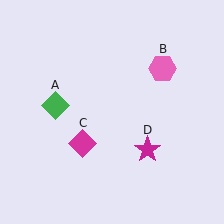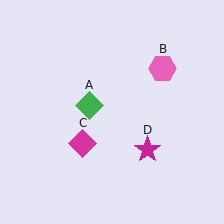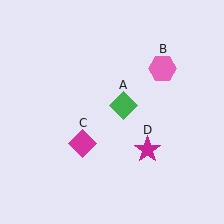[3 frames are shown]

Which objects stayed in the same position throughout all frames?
Pink hexagon (object B) and magenta diamond (object C) and magenta star (object D) remained stationary.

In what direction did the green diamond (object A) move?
The green diamond (object A) moved right.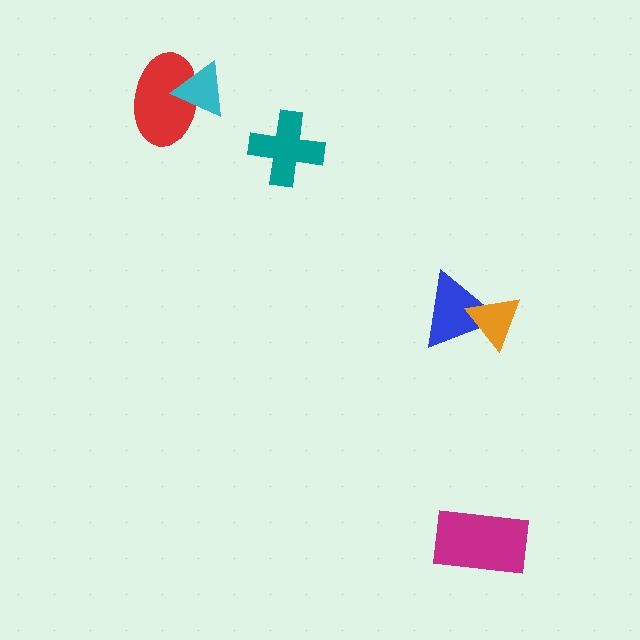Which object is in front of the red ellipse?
The cyan triangle is in front of the red ellipse.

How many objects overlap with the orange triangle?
1 object overlaps with the orange triangle.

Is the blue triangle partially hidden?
Yes, it is partially covered by another shape.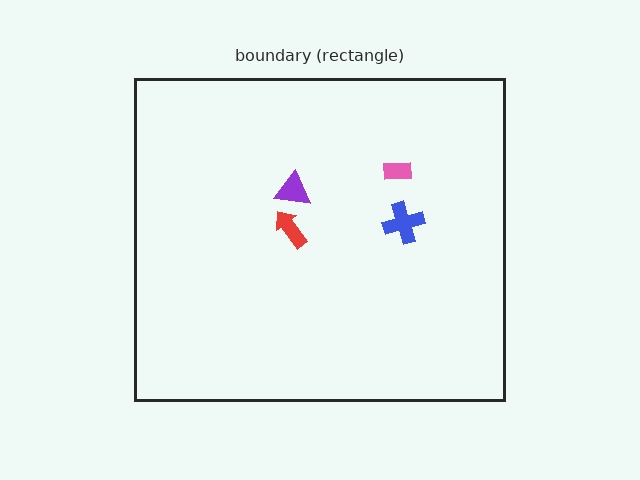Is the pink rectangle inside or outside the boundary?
Inside.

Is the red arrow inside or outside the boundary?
Inside.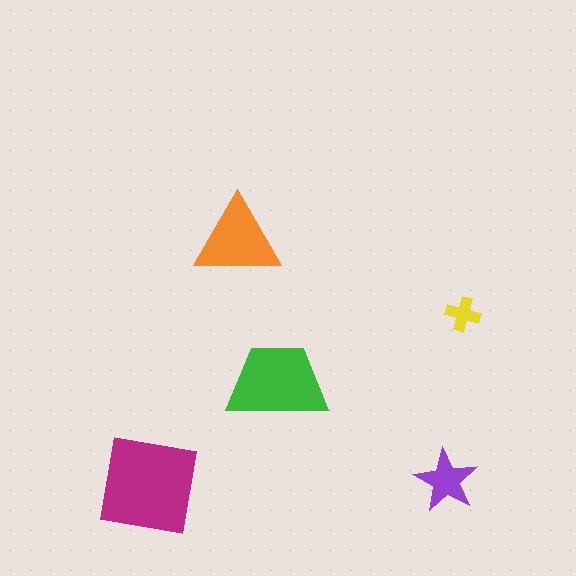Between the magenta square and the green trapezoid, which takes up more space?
The magenta square.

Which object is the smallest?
The yellow cross.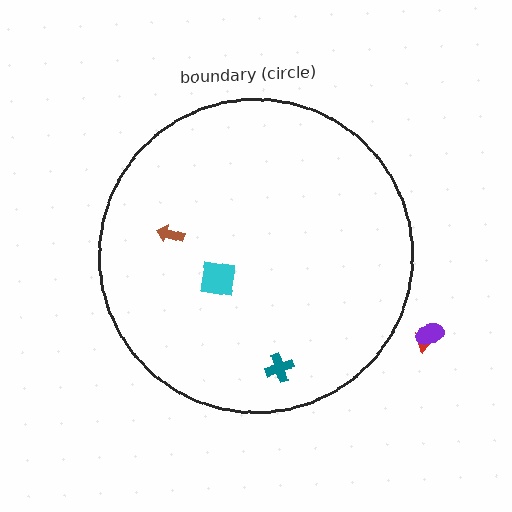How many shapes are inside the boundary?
3 inside, 2 outside.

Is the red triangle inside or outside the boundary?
Outside.